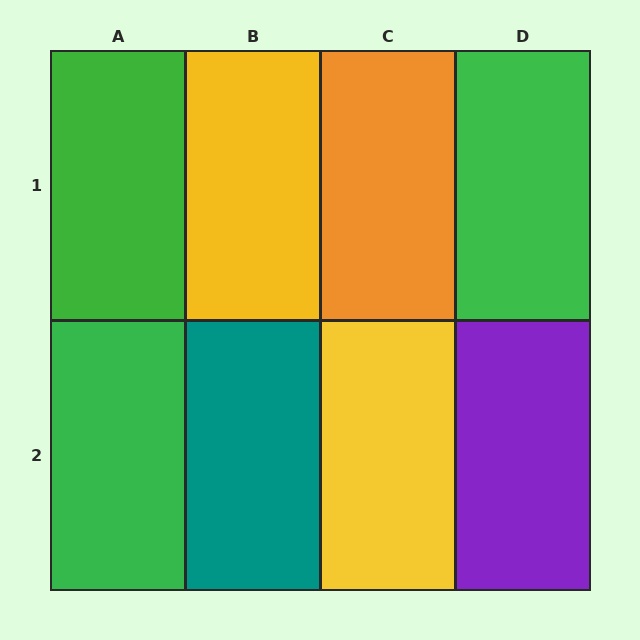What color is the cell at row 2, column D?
Purple.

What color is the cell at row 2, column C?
Yellow.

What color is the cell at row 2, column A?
Green.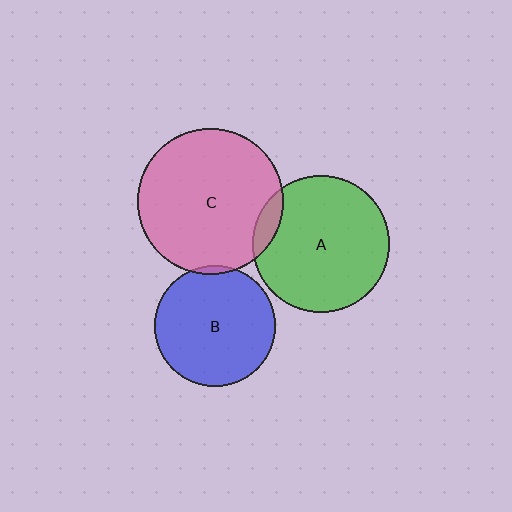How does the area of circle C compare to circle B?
Approximately 1.5 times.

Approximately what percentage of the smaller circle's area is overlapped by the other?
Approximately 5%.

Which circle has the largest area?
Circle C (pink).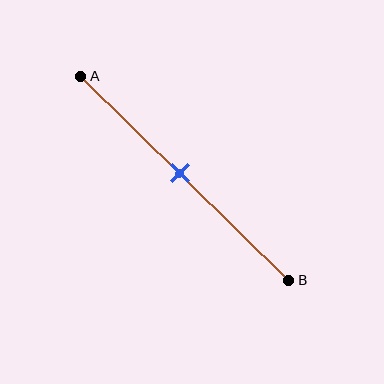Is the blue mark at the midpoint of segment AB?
Yes, the mark is approximately at the midpoint.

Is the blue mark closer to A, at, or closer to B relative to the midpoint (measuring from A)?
The blue mark is approximately at the midpoint of segment AB.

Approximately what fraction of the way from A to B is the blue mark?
The blue mark is approximately 50% of the way from A to B.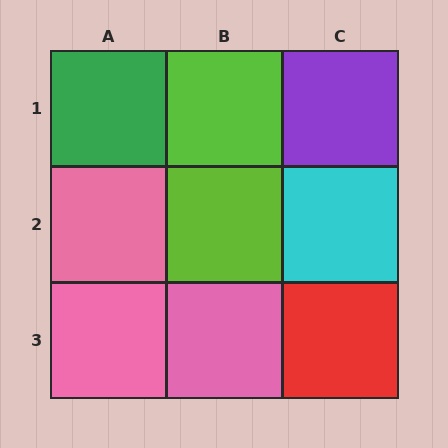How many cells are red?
1 cell is red.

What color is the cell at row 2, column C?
Cyan.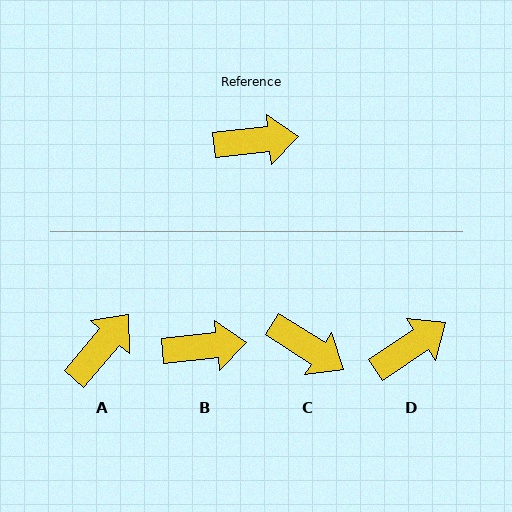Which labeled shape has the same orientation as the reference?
B.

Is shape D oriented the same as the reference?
No, it is off by about 29 degrees.